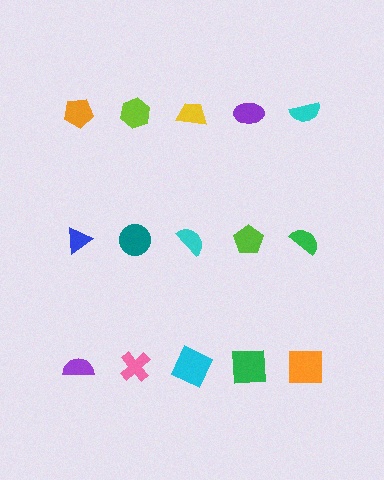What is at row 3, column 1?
A purple semicircle.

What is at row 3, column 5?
An orange square.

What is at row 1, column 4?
A purple ellipse.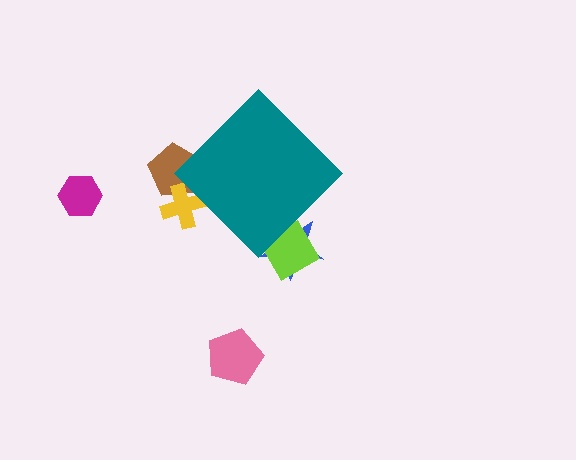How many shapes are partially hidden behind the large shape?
4 shapes are partially hidden.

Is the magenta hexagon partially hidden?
No, the magenta hexagon is fully visible.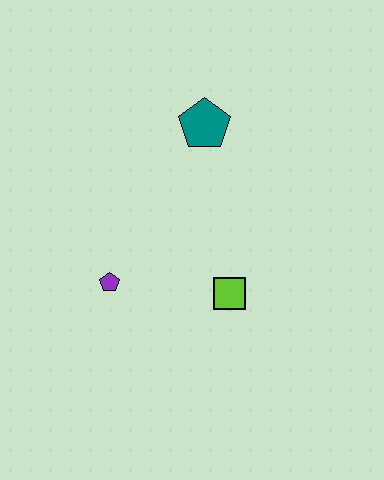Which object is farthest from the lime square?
The teal pentagon is farthest from the lime square.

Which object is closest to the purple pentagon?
The lime square is closest to the purple pentagon.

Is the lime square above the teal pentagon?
No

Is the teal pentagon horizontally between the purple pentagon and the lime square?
Yes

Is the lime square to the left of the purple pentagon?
No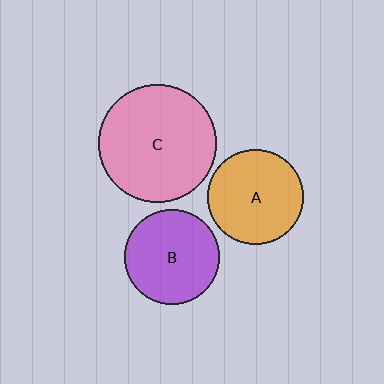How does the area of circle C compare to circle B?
Approximately 1.6 times.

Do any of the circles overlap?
No, none of the circles overlap.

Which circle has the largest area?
Circle C (pink).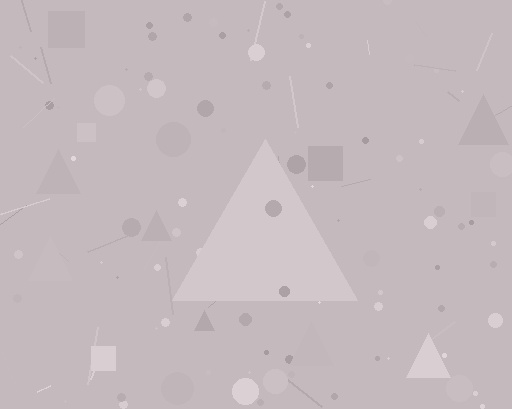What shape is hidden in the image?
A triangle is hidden in the image.